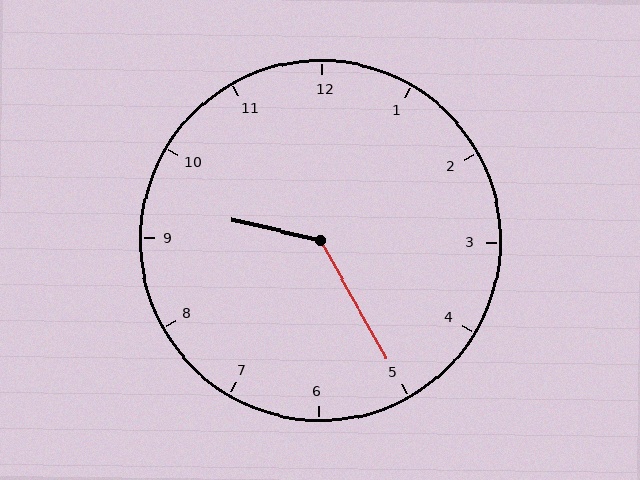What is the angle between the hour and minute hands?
Approximately 132 degrees.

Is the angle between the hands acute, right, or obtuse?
It is obtuse.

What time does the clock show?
9:25.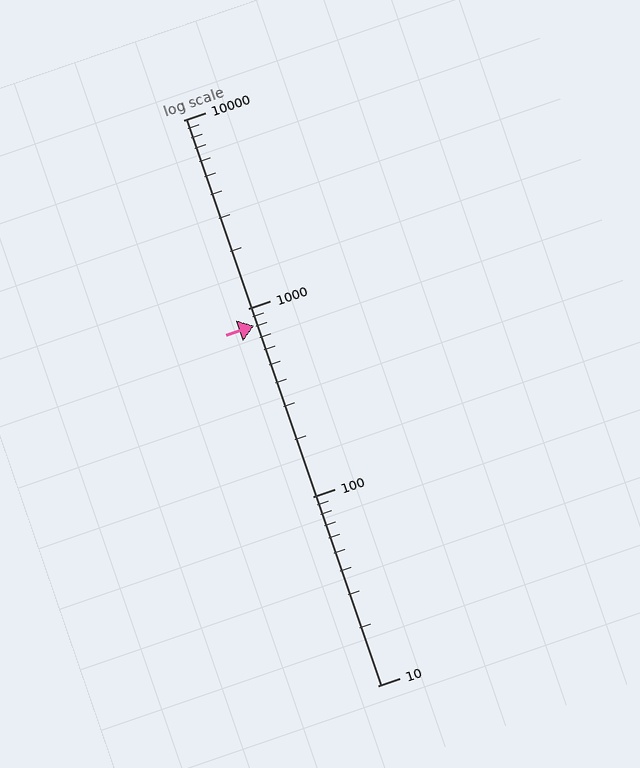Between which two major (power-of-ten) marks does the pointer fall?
The pointer is between 100 and 1000.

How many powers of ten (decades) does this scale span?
The scale spans 3 decades, from 10 to 10000.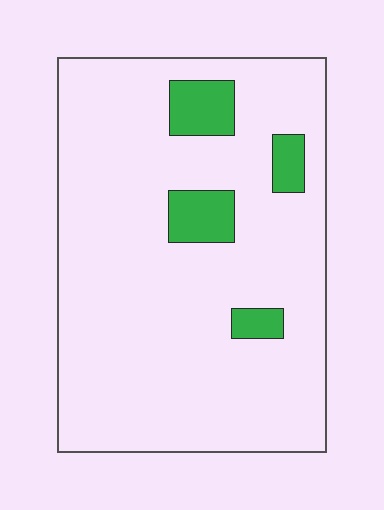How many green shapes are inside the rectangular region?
4.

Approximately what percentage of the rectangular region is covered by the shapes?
Approximately 10%.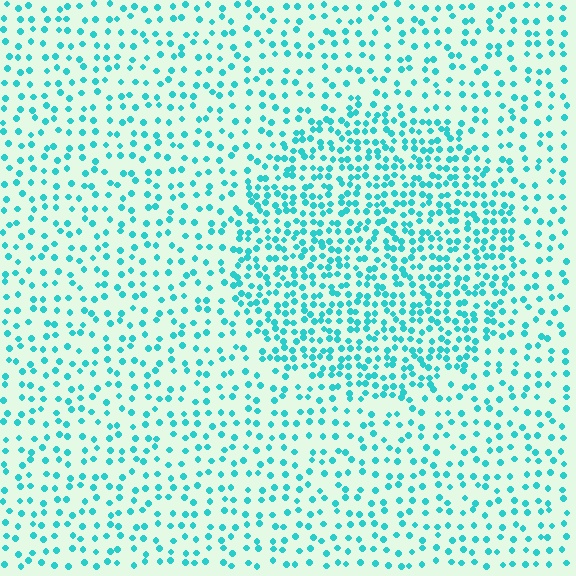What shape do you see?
I see a circle.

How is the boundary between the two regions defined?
The boundary is defined by a change in element density (approximately 2.0x ratio). All elements are the same color, size, and shape.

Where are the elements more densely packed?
The elements are more densely packed inside the circle boundary.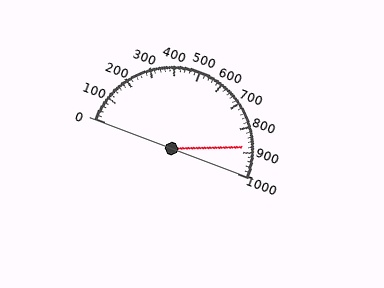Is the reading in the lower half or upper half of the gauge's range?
The reading is in the upper half of the range (0 to 1000).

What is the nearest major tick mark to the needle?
The nearest major tick mark is 900.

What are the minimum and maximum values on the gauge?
The gauge ranges from 0 to 1000.